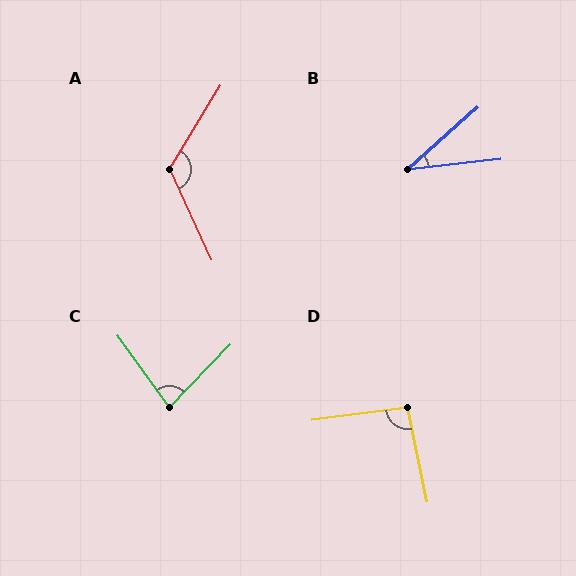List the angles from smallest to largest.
B (35°), C (79°), D (94°), A (124°).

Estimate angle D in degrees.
Approximately 94 degrees.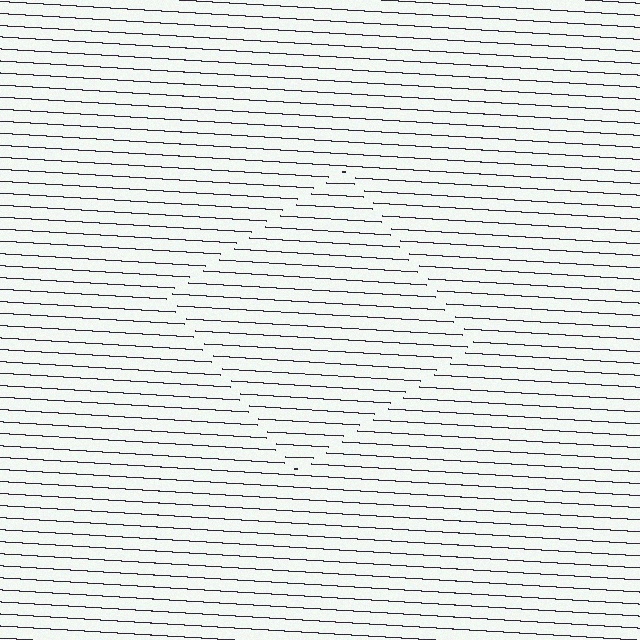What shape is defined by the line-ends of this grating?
An illusory square. The interior of the shape contains the same grating, shifted by half a period — the contour is defined by the phase discontinuity where line-ends from the inner and outer gratings abut.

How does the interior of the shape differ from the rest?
The interior of the shape contains the same grating, shifted by half a period — the contour is defined by the phase discontinuity where line-ends from the inner and outer gratings abut.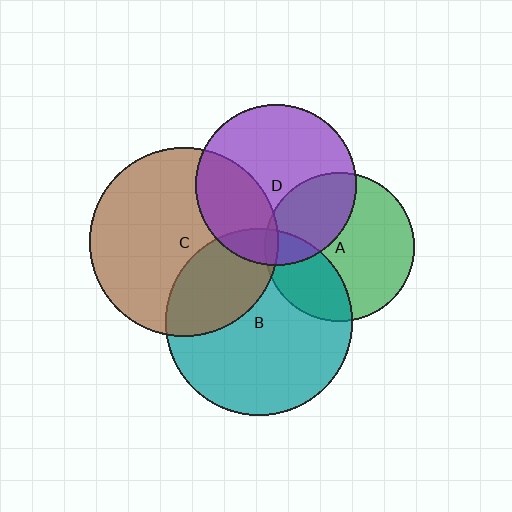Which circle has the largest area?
Circle C (brown).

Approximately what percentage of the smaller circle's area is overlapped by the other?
Approximately 30%.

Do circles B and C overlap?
Yes.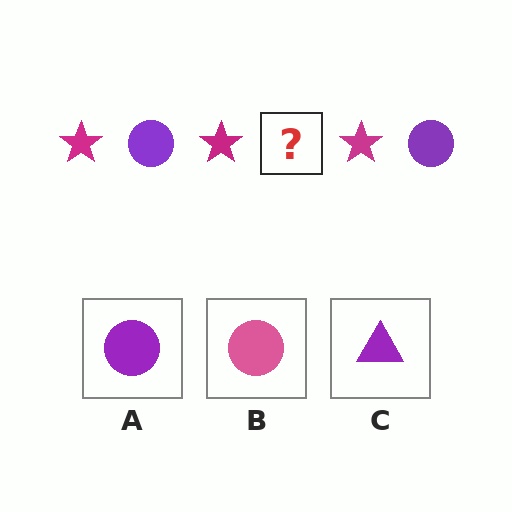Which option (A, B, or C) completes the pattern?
A.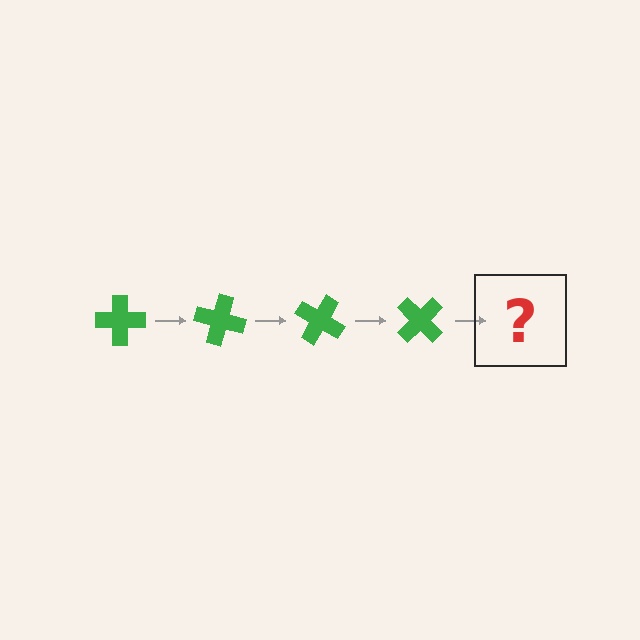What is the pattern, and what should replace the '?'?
The pattern is that the cross rotates 15 degrees each step. The '?' should be a green cross rotated 60 degrees.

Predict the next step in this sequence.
The next step is a green cross rotated 60 degrees.